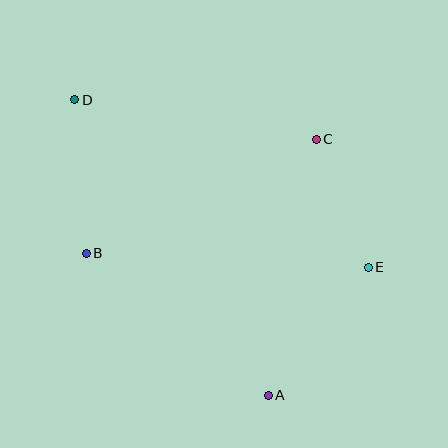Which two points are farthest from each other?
Points A and D are farthest from each other.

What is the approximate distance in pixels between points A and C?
The distance between A and C is approximately 260 pixels.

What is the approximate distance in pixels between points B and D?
The distance between B and D is approximately 154 pixels.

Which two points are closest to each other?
Points C and E are closest to each other.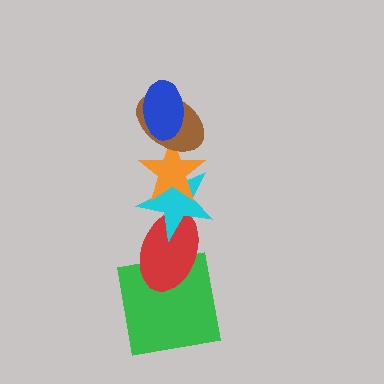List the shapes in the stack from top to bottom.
From top to bottom: the blue ellipse, the brown ellipse, the orange star, the cyan star, the red ellipse, the green square.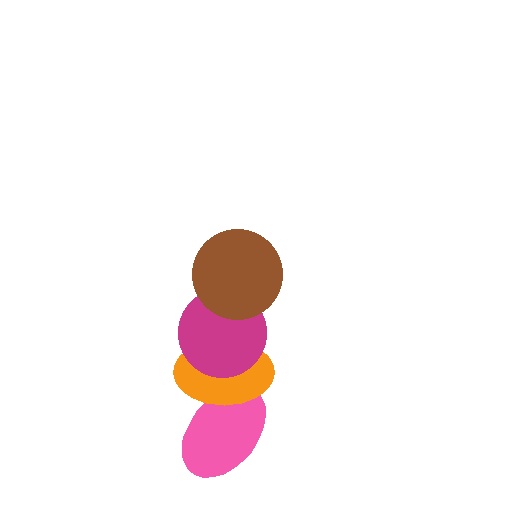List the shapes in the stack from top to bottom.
From top to bottom: the brown circle, the magenta circle, the orange ellipse, the pink ellipse.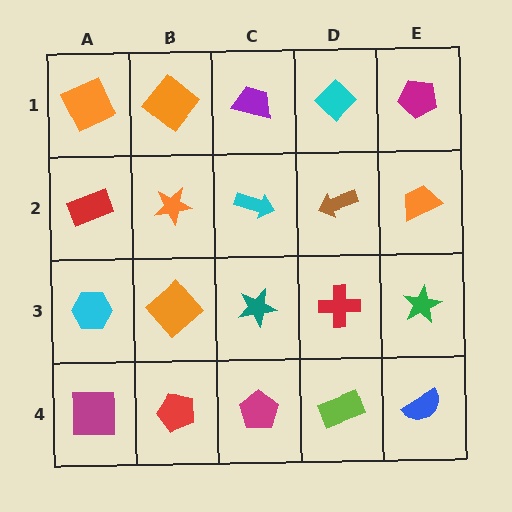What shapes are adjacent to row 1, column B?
An orange star (row 2, column B), an orange square (row 1, column A), a purple trapezoid (row 1, column C).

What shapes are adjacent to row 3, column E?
An orange trapezoid (row 2, column E), a blue semicircle (row 4, column E), a red cross (row 3, column D).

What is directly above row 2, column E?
A magenta pentagon.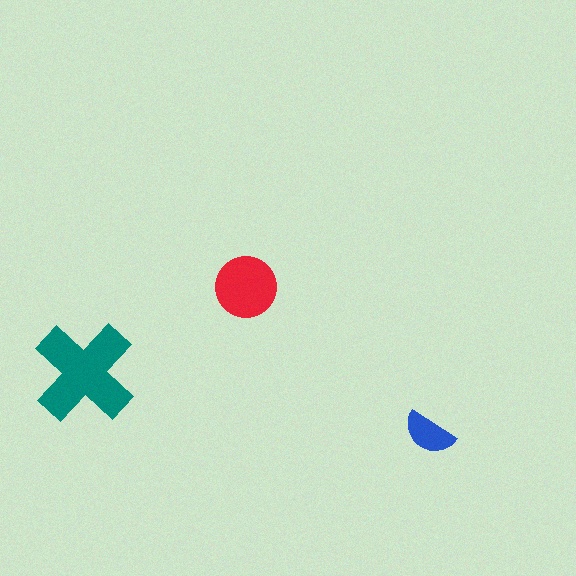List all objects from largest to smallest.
The teal cross, the red circle, the blue semicircle.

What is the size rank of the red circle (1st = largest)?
2nd.